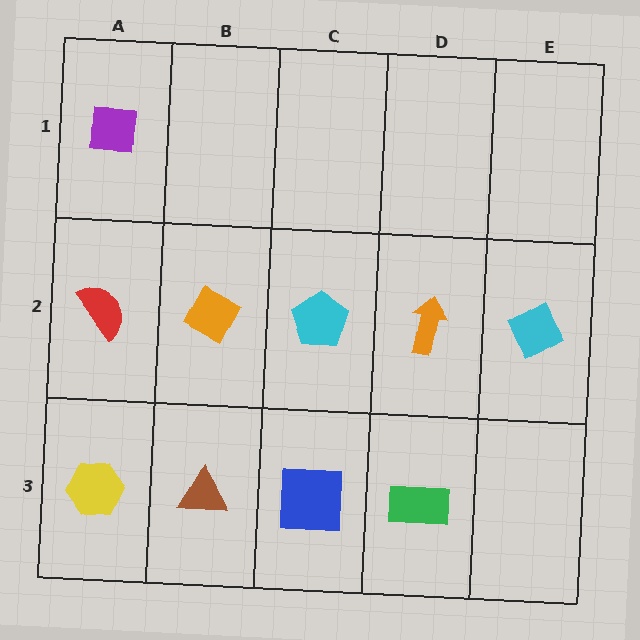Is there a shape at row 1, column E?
No, that cell is empty.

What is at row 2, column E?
A cyan diamond.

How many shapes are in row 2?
5 shapes.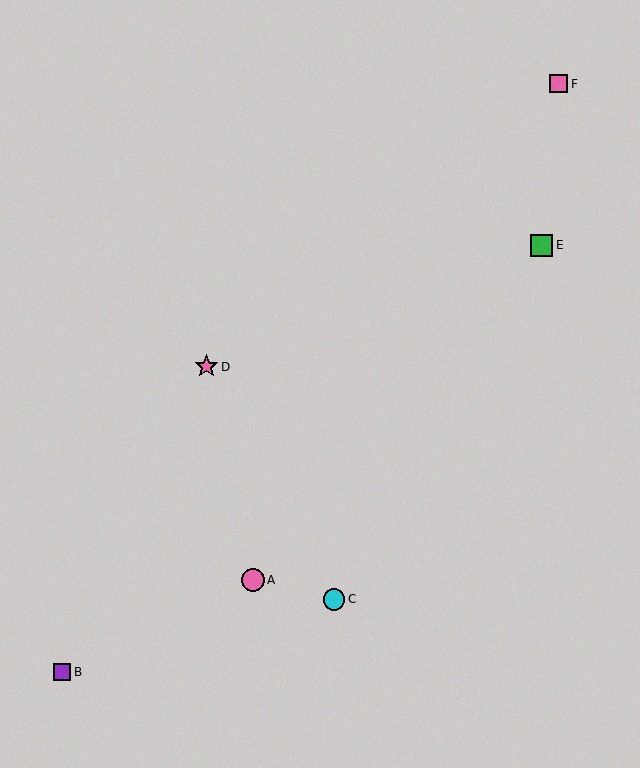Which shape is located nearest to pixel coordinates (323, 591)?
The cyan circle (labeled C) at (334, 599) is nearest to that location.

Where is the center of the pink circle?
The center of the pink circle is at (253, 580).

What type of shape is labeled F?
Shape F is a pink square.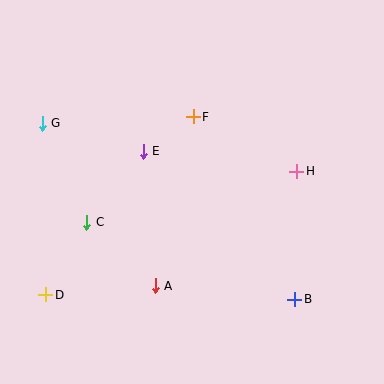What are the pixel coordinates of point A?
Point A is at (155, 286).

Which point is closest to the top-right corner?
Point H is closest to the top-right corner.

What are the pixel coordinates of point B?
Point B is at (295, 299).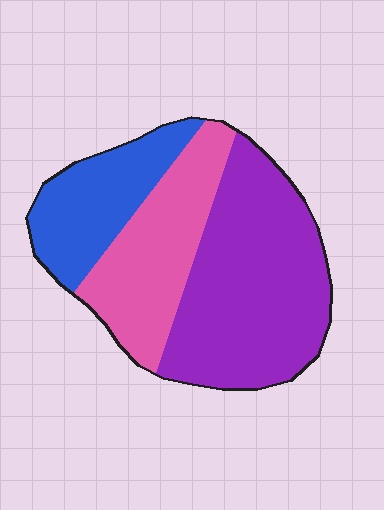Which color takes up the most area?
Purple, at roughly 50%.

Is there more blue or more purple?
Purple.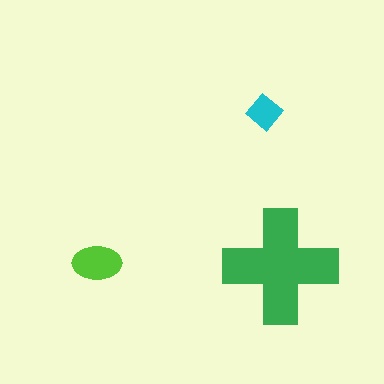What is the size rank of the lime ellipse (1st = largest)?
2nd.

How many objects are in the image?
There are 3 objects in the image.